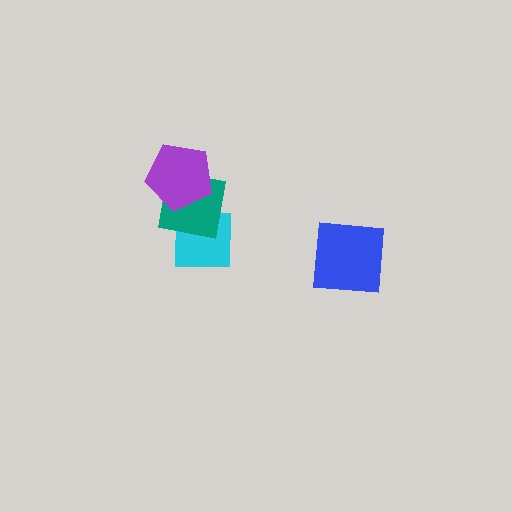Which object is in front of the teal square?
The purple pentagon is in front of the teal square.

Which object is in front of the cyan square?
The teal square is in front of the cyan square.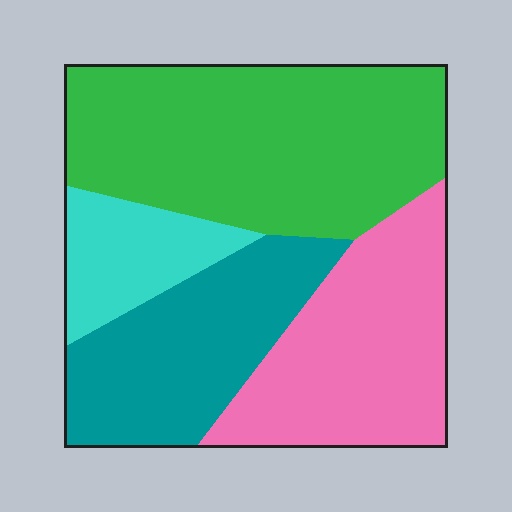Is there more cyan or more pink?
Pink.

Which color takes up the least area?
Cyan, at roughly 10%.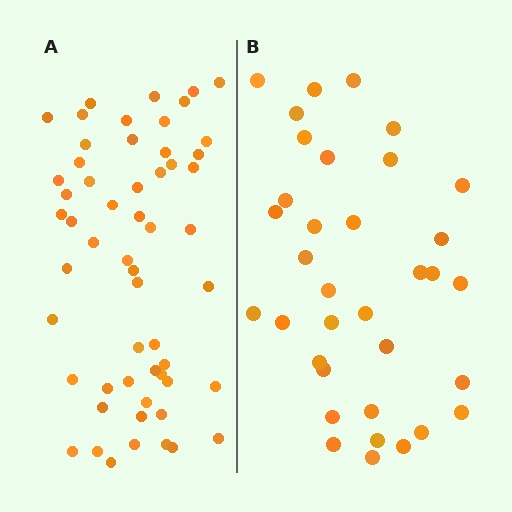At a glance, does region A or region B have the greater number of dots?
Region A (the left region) has more dots.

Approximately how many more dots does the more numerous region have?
Region A has approximately 20 more dots than region B.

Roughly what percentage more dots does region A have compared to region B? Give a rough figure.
About 60% more.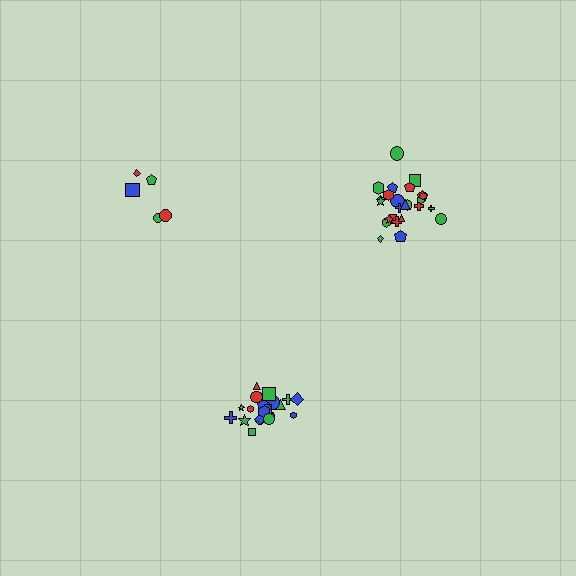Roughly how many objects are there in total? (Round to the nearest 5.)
Roughly 50 objects in total.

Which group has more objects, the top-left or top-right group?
The top-right group.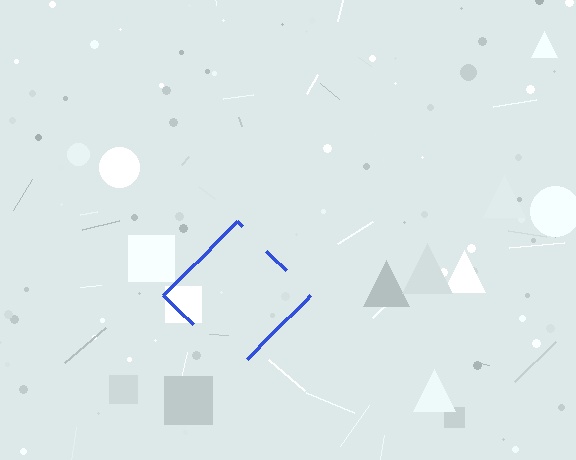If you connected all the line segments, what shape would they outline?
They would outline a diamond.